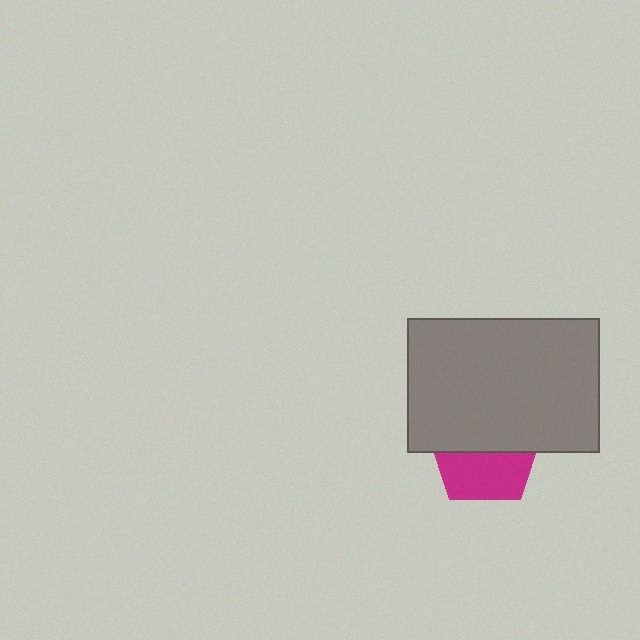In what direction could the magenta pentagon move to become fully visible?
The magenta pentagon could move down. That would shift it out from behind the gray rectangle entirely.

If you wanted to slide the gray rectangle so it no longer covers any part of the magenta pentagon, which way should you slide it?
Slide it up — that is the most direct way to separate the two shapes.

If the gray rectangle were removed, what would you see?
You would see the complete magenta pentagon.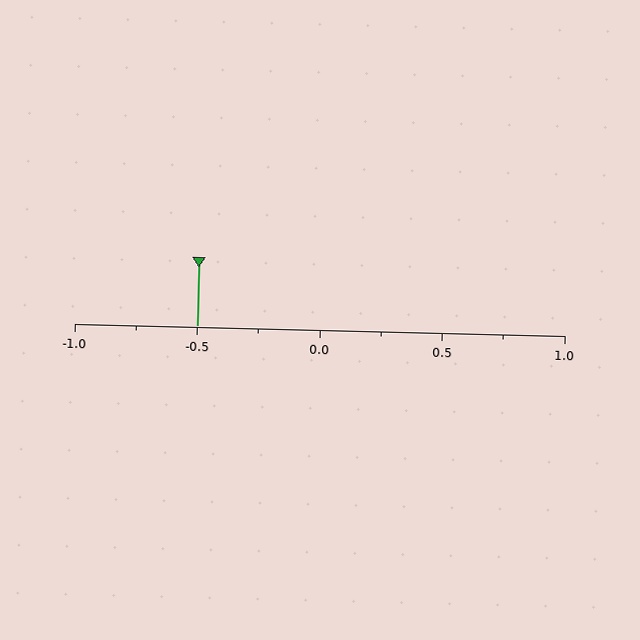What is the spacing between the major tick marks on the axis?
The major ticks are spaced 0.5 apart.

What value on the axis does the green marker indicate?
The marker indicates approximately -0.5.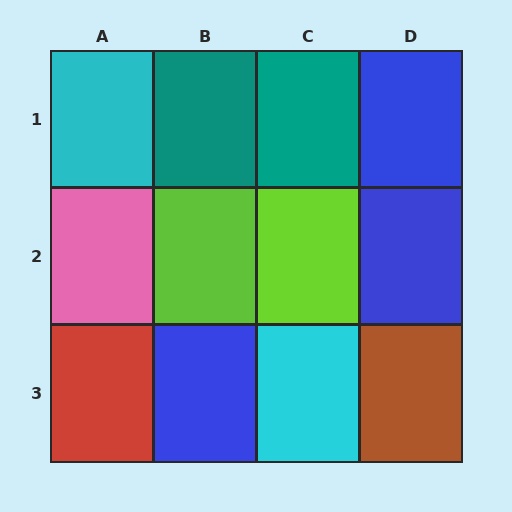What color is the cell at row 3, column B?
Blue.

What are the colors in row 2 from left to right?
Pink, lime, lime, blue.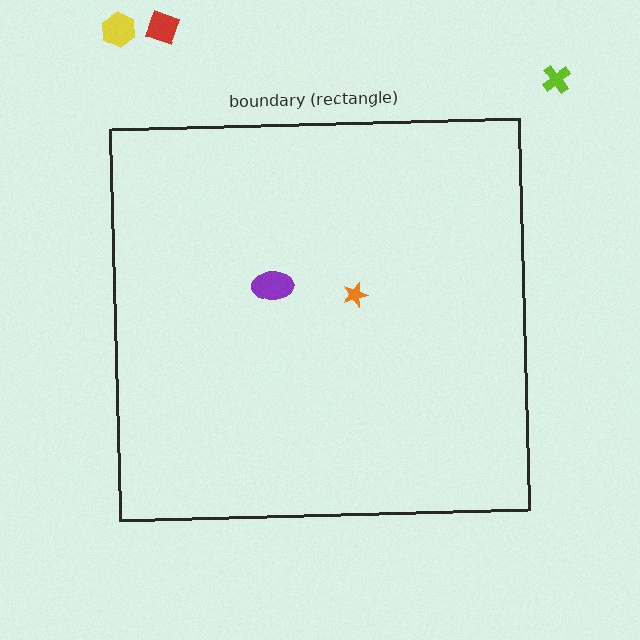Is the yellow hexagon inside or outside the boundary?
Outside.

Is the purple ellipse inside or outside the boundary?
Inside.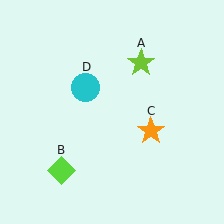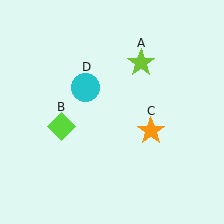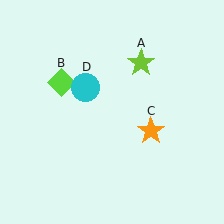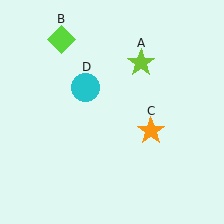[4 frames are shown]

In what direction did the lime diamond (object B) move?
The lime diamond (object B) moved up.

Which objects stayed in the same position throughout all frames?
Lime star (object A) and orange star (object C) and cyan circle (object D) remained stationary.